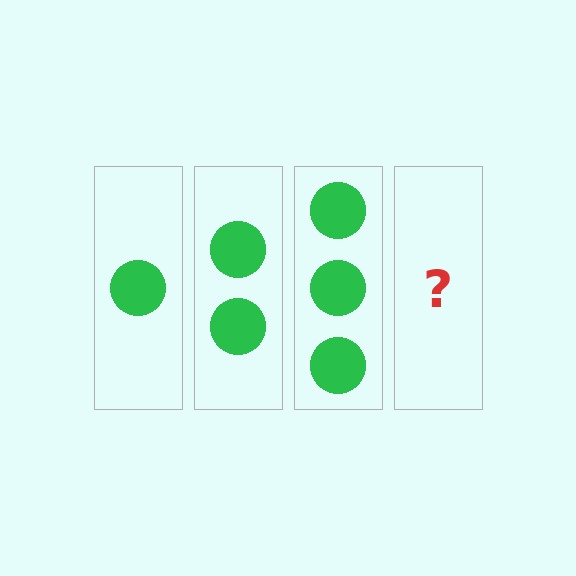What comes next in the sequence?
The next element should be 4 circles.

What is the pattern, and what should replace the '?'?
The pattern is that each step adds one more circle. The '?' should be 4 circles.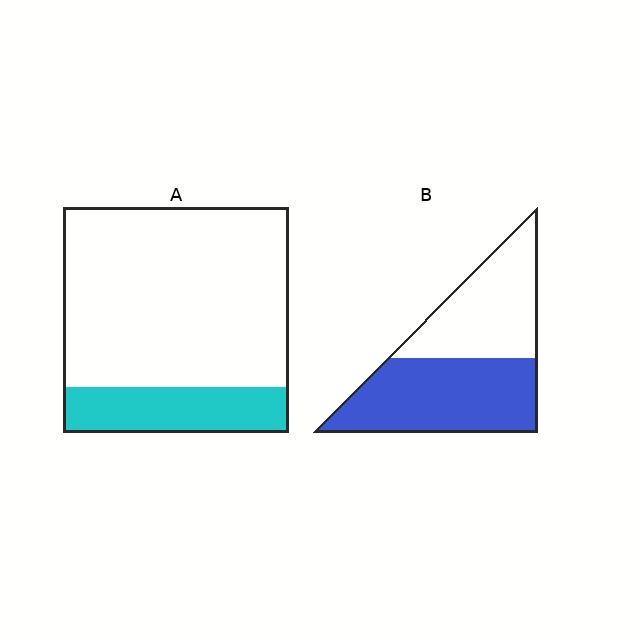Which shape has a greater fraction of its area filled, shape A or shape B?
Shape B.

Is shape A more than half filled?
No.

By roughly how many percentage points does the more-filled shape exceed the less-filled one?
By roughly 35 percentage points (B over A).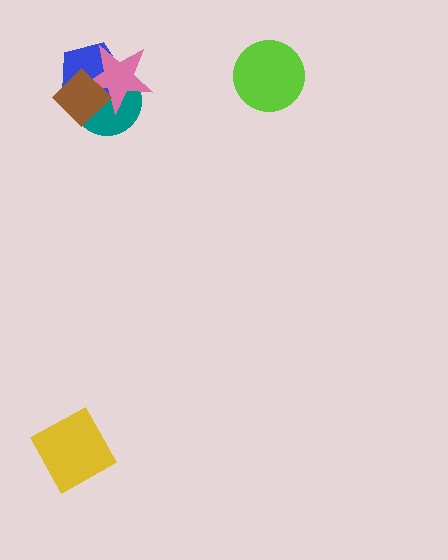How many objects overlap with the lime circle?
0 objects overlap with the lime circle.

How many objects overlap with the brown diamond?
3 objects overlap with the brown diamond.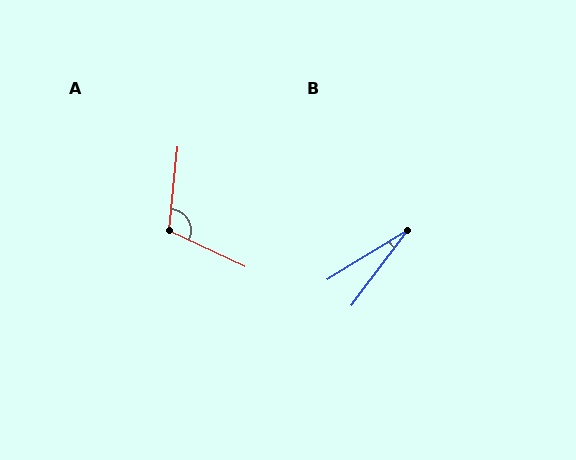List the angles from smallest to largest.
B (22°), A (109°).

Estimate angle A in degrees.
Approximately 109 degrees.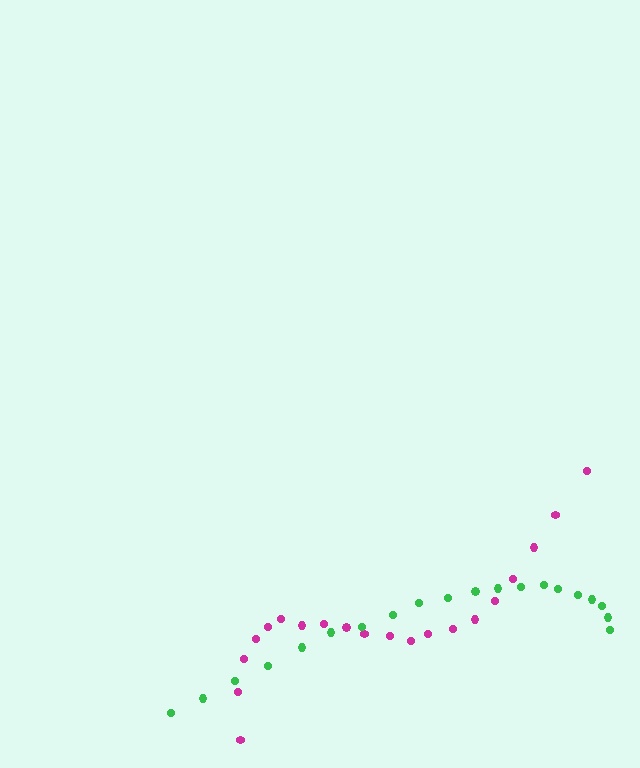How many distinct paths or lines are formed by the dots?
There are 2 distinct paths.